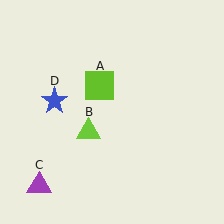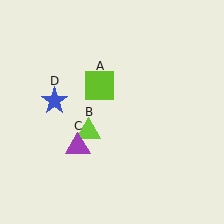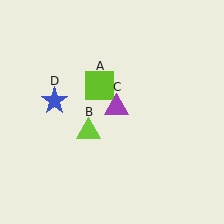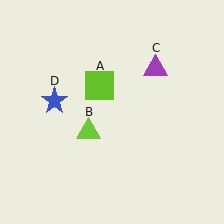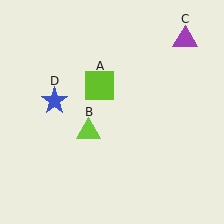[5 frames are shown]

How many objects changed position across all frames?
1 object changed position: purple triangle (object C).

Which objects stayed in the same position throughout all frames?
Lime square (object A) and lime triangle (object B) and blue star (object D) remained stationary.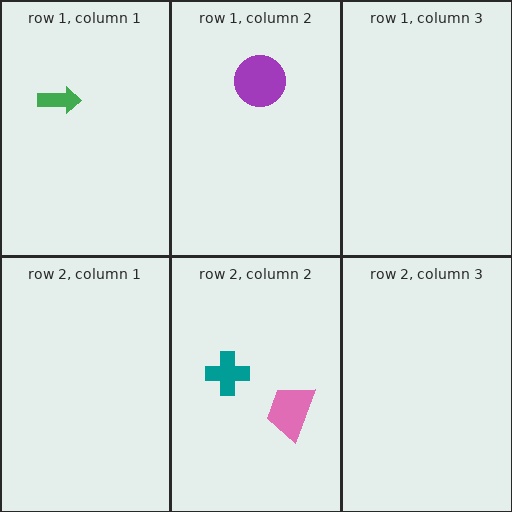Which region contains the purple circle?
The row 1, column 2 region.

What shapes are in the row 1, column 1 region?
The green arrow.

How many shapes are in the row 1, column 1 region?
1.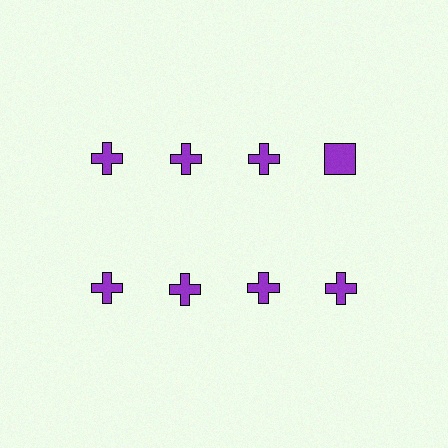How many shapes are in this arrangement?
There are 8 shapes arranged in a grid pattern.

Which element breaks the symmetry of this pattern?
The purple square in the top row, second from right column breaks the symmetry. All other shapes are purple crosses.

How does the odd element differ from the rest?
It has a different shape: square instead of cross.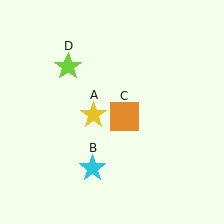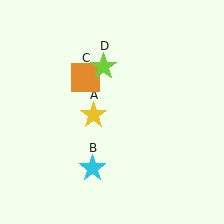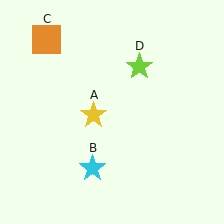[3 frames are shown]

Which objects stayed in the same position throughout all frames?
Yellow star (object A) and cyan star (object B) remained stationary.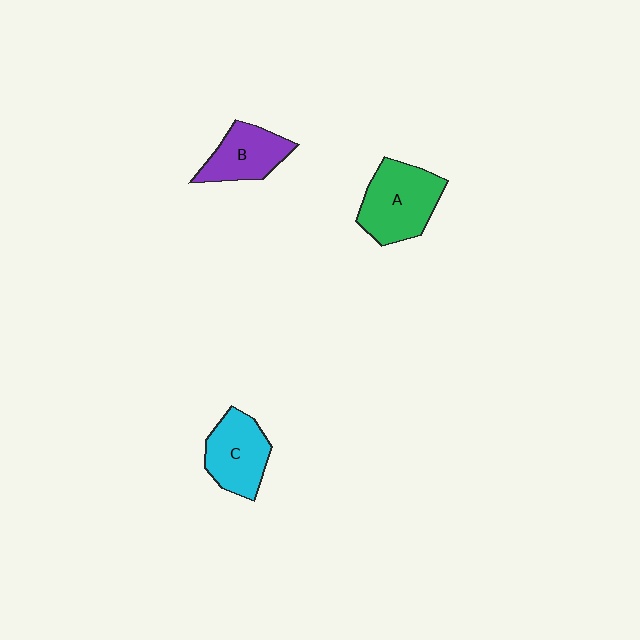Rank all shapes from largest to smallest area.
From largest to smallest: A (green), C (cyan), B (purple).